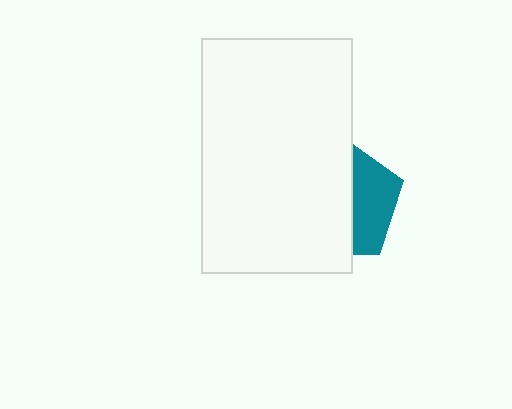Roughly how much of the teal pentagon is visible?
A small part of it is visible (roughly 36%).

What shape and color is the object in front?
The object in front is a white rectangle.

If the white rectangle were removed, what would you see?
You would see the complete teal pentagon.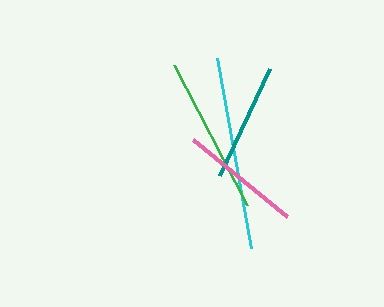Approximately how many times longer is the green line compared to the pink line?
The green line is approximately 1.3 times the length of the pink line.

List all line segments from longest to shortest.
From longest to shortest: cyan, green, pink, teal.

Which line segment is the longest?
The cyan line is the longest at approximately 193 pixels.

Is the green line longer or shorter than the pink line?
The green line is longer than the pink line.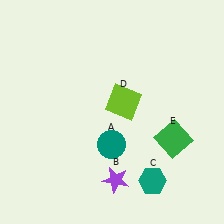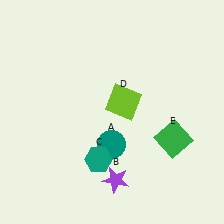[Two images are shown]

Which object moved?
The teal hexagon (C) moved left.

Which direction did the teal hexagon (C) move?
The teal hexagon (C) moved left.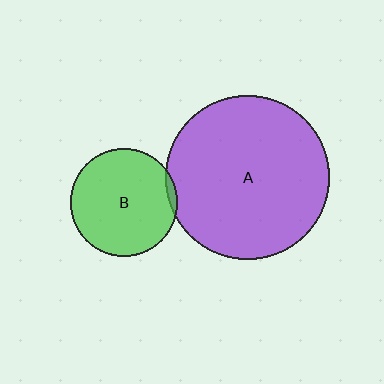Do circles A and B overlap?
Yes.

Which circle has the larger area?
Circle A (purple).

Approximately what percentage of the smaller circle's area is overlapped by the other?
Approximately 5%.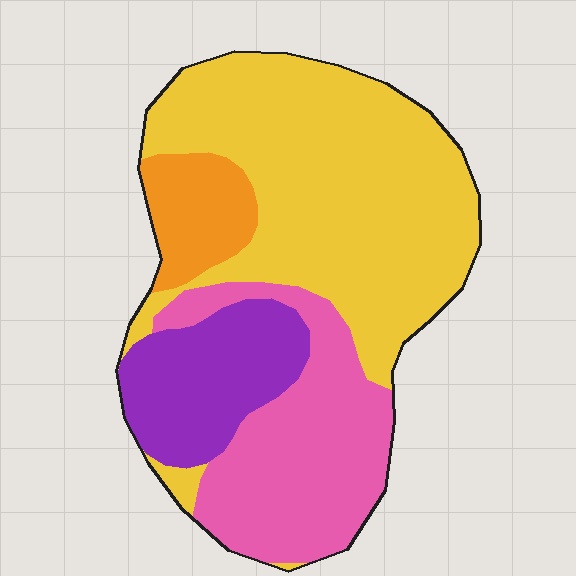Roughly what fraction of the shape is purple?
Purple covers roughly 15% of the shape.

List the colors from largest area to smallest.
From largest to smallest: yellow, pink, purple, orange.